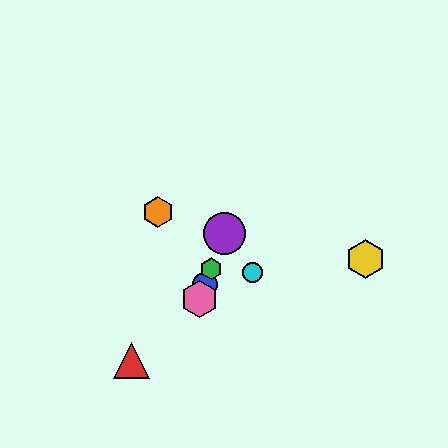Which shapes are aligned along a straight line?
The blue circle, the green hexagon, the purple circle, the pink hexagon are aligned along a straight line.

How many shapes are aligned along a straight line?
4 shapes (the blue circle, the green hexagon, the purple circle, the pink hexagon) are aligned along a straight line.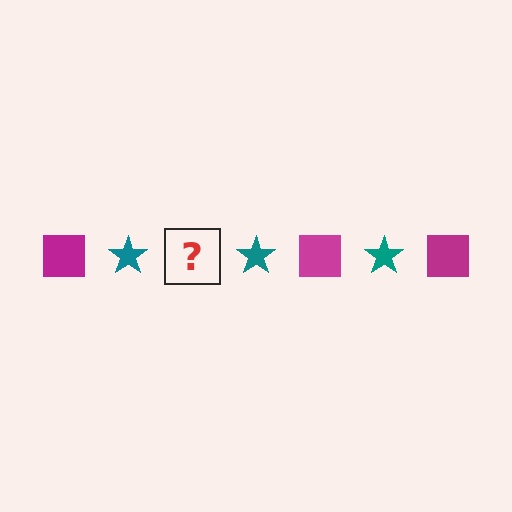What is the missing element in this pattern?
The missing element is a magenta square.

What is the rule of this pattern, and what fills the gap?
The rule is that the pattern alternates between magenta square and teal star. The gap should be filled with a magenta square.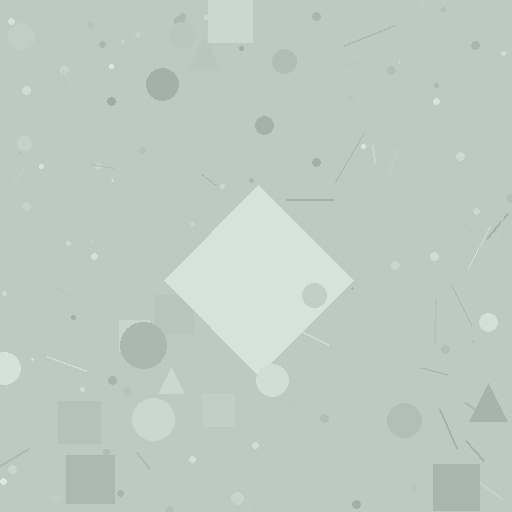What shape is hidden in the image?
A diamond is hidden in the image.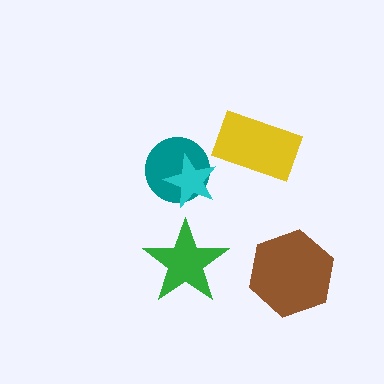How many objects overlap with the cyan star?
1 object overlaps with the cyan star.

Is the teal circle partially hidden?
Yes, it is partially covered by another shape.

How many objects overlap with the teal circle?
1 object overlaps with the teal circle.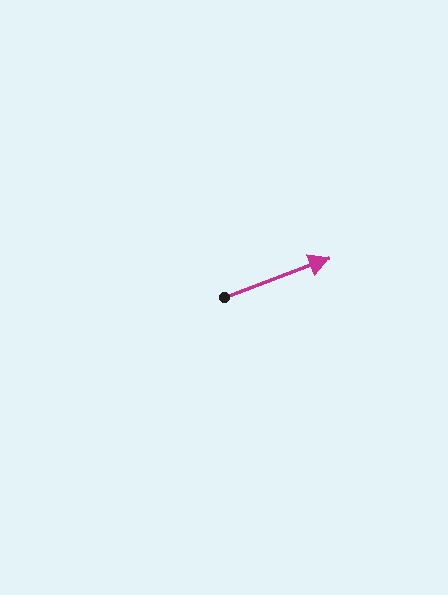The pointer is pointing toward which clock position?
Roughly 2 o'clock.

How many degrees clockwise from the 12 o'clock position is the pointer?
Approximately 69 degrees.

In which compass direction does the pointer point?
East.